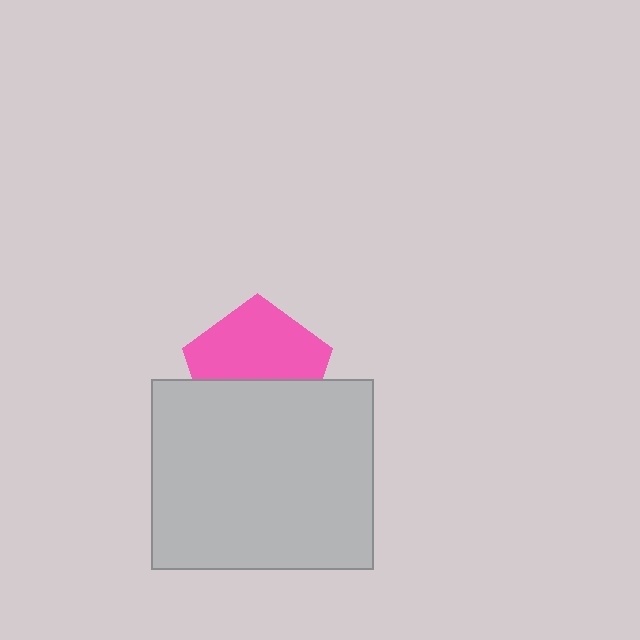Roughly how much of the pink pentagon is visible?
About half of it is visible (roughly 58%).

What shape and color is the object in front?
The object in front is a light gray rectangle.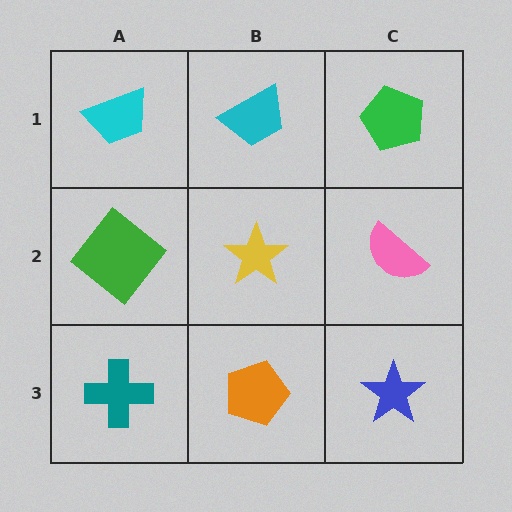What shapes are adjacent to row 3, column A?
A green diamond (row 2, column A), an orange pentagon (row 3, column B).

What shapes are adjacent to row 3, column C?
A pink semicircle (row 2, column C), an orange pentagon (row 3, column B).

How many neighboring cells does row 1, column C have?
2.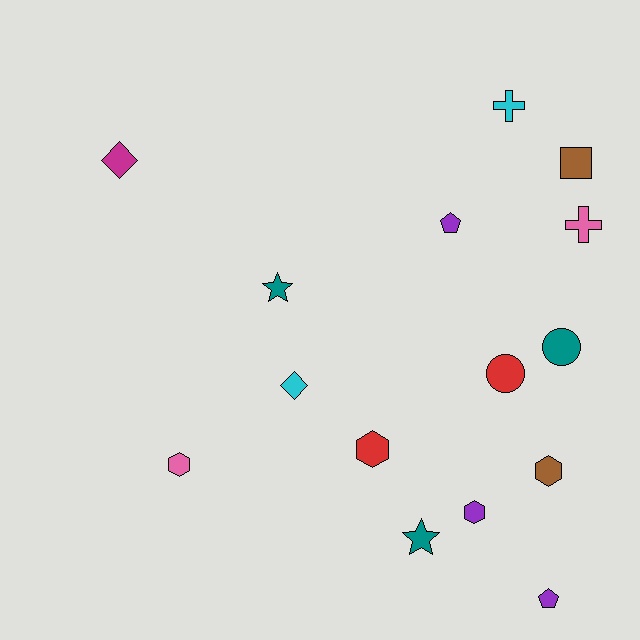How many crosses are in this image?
There are 2 crosses.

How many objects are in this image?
There are 15 objects.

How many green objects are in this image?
There are no green objects.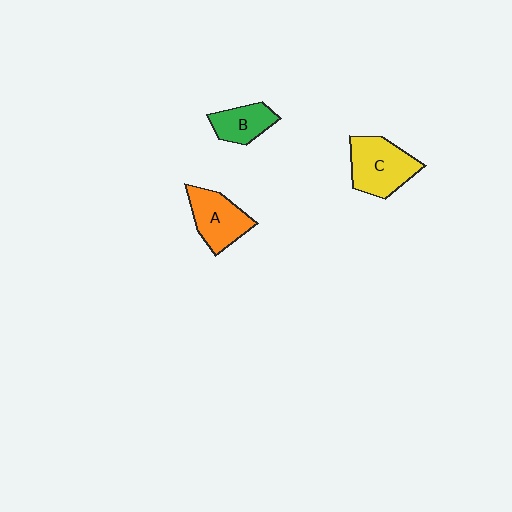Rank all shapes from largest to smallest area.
From largest to smallest: C (yellow), A (orange), B (green).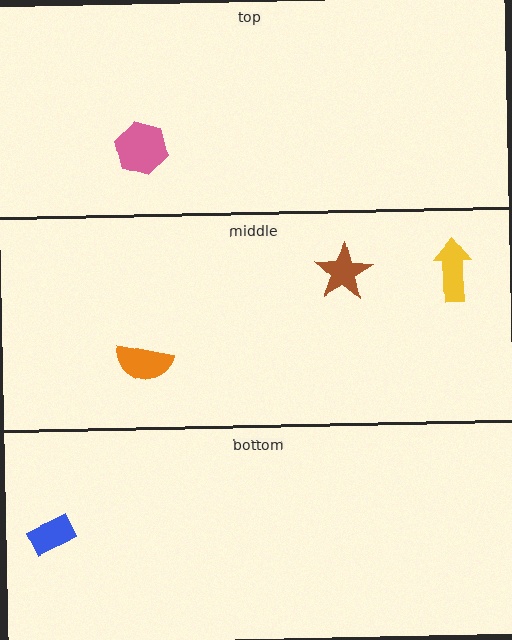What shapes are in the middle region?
The orange semicircle, the brown star, the yellow arrow.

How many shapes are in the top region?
1.